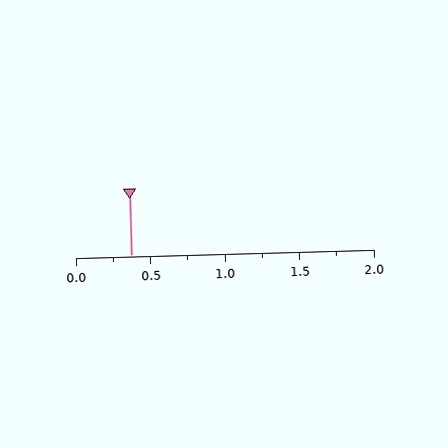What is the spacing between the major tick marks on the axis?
The major ticks are spaced 0.5 apart.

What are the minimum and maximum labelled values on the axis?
The axis runs from 0.0 to 2.0.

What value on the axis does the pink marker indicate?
The marker indicates approximately 0.38.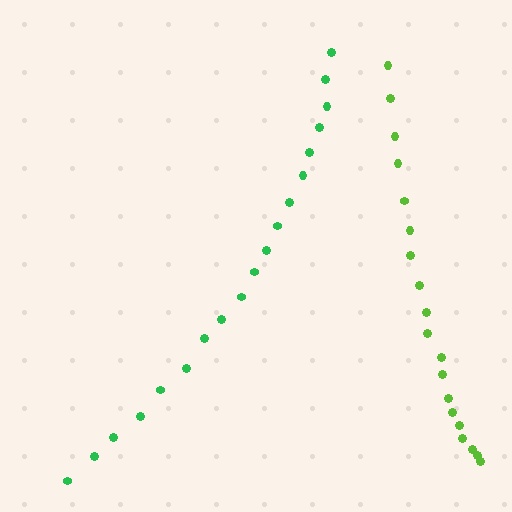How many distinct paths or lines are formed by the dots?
There are 2 distinct paths.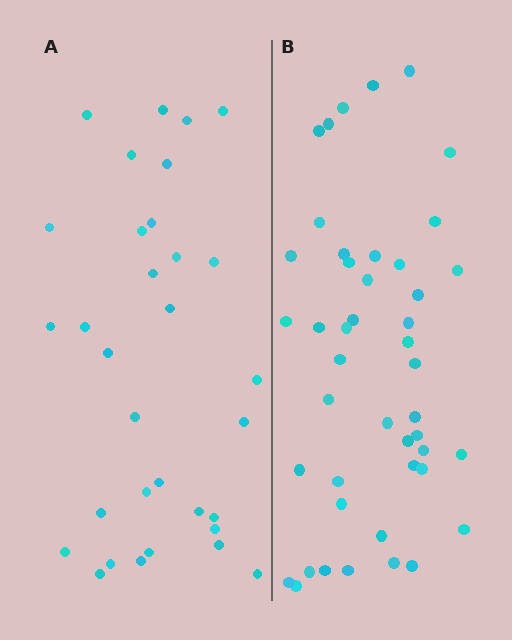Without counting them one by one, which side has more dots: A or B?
Region B (the right region) has more dots.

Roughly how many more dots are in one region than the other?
Region B has approximately 15 more dots than region A.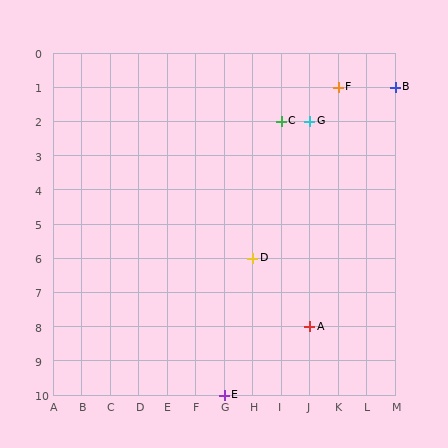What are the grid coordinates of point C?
Point C is at grid coordinates (I, 2).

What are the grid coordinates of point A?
Point A is at grid coordinates (J, 8).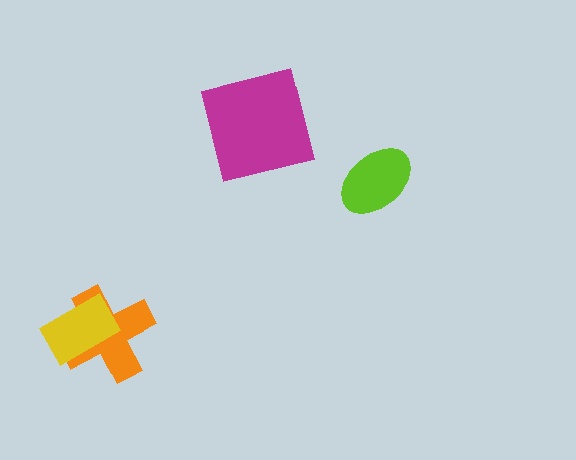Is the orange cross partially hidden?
Yes, it is partially covered by another shape.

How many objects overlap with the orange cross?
1 object overlaps with the orange cross.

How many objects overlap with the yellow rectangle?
1 object overlaps with the yellow rectangle.